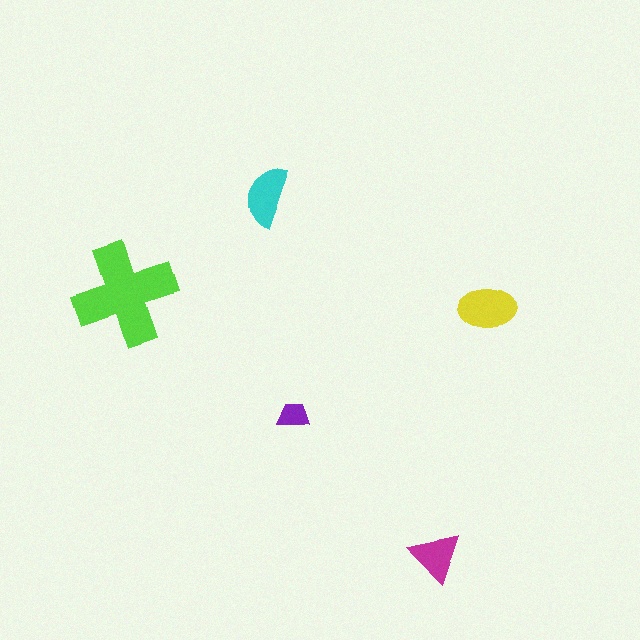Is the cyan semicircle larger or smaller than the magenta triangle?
Larger.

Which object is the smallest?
The purple trapezoid.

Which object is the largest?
The lime cross.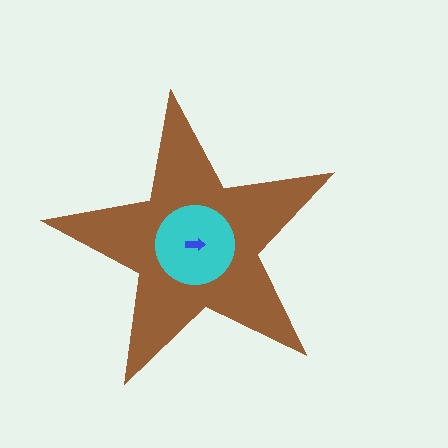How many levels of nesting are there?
3.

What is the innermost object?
The blue arrow.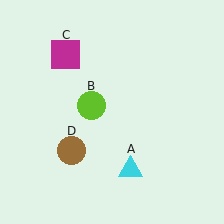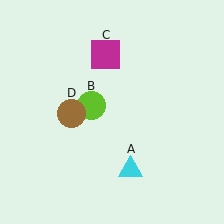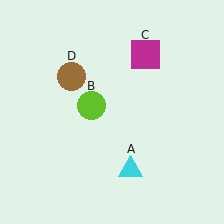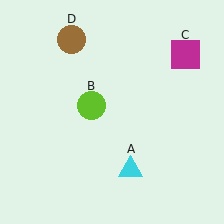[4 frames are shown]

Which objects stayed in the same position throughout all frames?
Cyan triangle (object A) and lime circle (object B) remained stationary.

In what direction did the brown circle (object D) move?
The brown circle (object D) moved up.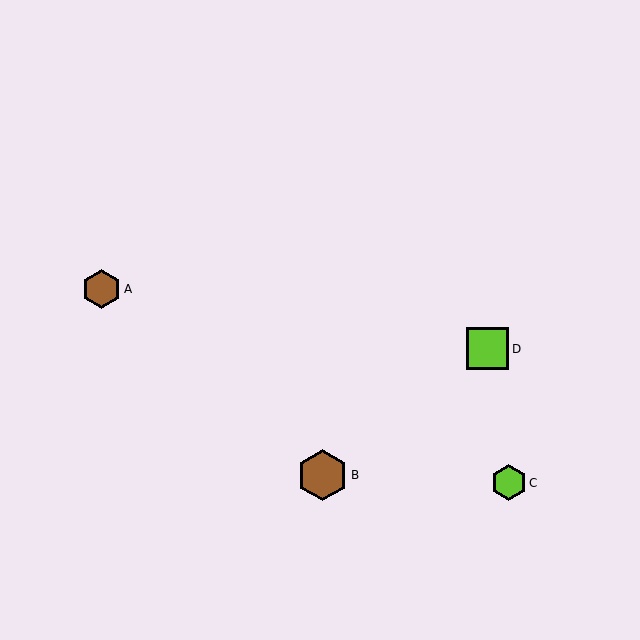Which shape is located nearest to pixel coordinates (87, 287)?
The brown hexagon (labeled A) at (102, 289) is nearest to that location.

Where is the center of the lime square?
The center of the lime square is at (488, 349).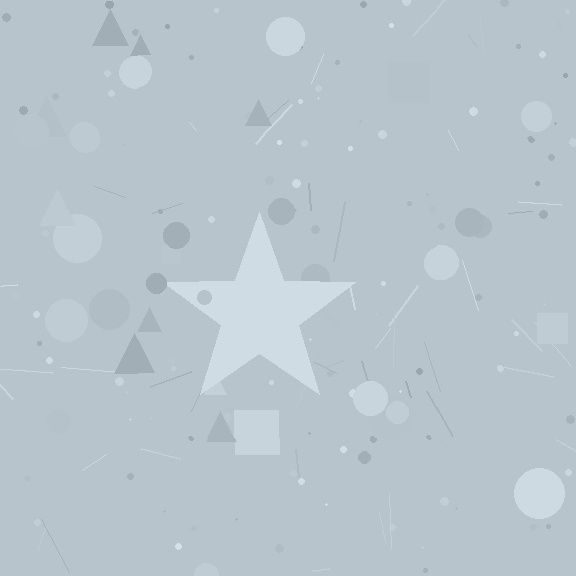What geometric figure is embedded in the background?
A star is embedded in the background.